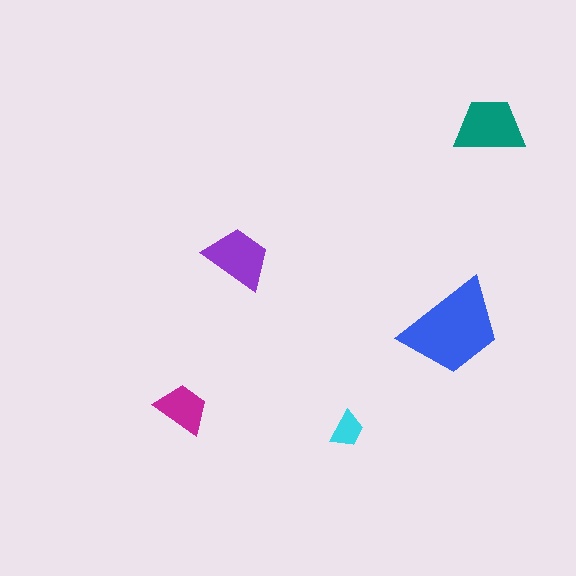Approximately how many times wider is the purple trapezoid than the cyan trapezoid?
About 2 times wider.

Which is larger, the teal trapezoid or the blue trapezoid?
The blue one.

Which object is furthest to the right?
The teal trapezoid is rightmost.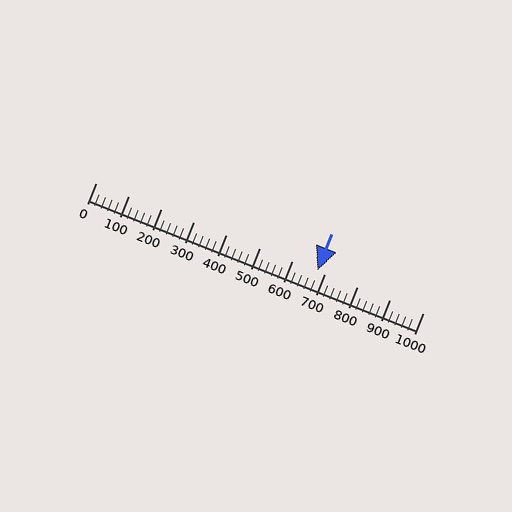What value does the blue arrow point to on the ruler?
The blue arrow points to approximately 679.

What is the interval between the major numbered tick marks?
The major tick marks are spaced 100 units apart.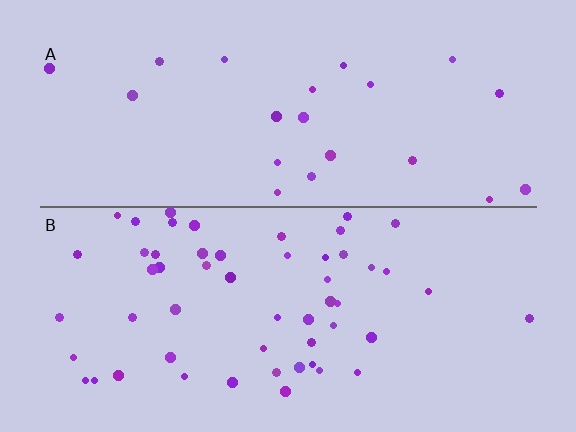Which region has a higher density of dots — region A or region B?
B (the bottom).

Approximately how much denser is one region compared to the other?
Approximately 2.5× — region B over region A.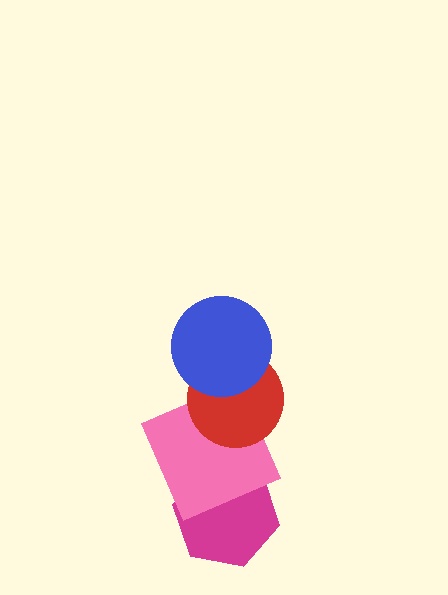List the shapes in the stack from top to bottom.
From top to bottom: the blue circle, the red circle, the pink square, the magenta hexagon.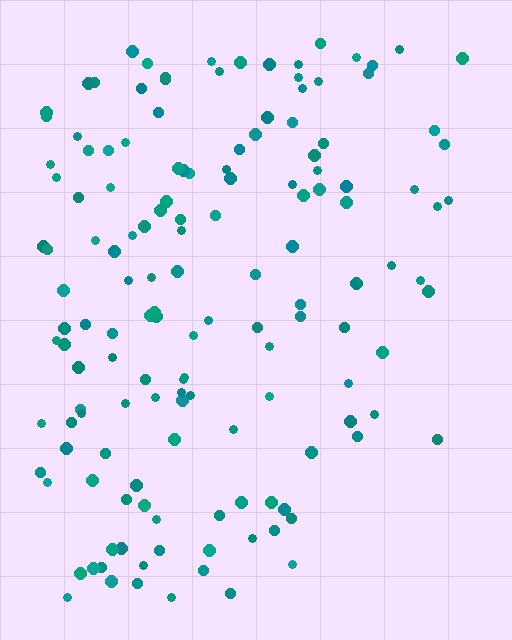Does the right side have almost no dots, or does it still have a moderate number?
Still a moderate number, just noticeably fewer than the left.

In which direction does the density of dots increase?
From right to left, with the left side densest.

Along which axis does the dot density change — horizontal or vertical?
Horizontal.